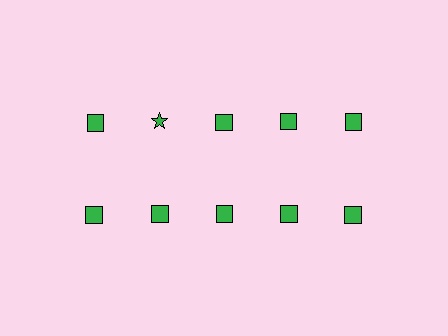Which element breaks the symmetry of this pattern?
The green star in the top row, second from left column breaks the symmetry. All other shapes are green squares.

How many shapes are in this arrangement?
There are 10 shapes arranged in a grid pattern.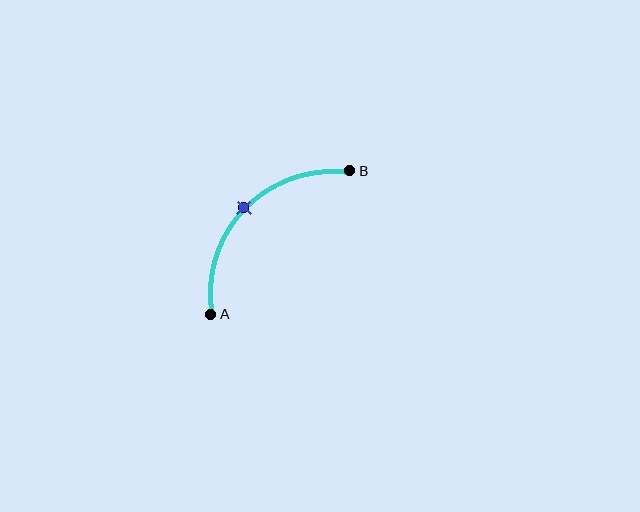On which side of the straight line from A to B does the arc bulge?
The arc bulges above and to the left of the straight line connecting A and B.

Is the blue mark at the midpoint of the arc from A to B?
Yes. The blue mark lies on the arc at equal arc-length from both A and B — it is the arc midpoint.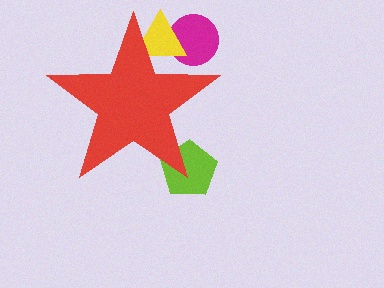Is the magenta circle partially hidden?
Yes, the magenta circle is partially hidden behind the red star.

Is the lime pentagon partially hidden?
Yes, the lime pentagon is partially hidden behind the red star.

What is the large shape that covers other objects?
A red star.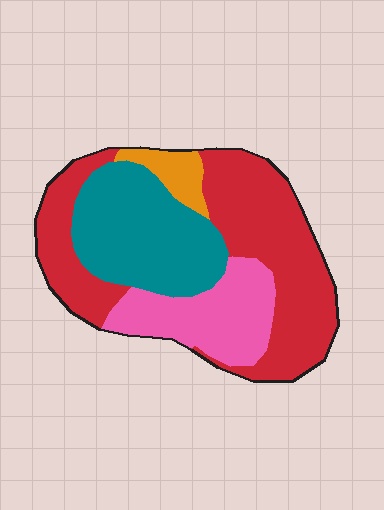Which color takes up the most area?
Red, at roughly 45%.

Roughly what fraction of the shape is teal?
Teal takes up between a quarter and a half of the shape.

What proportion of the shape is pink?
Pink takes up about one fifth (1/5) of the shape.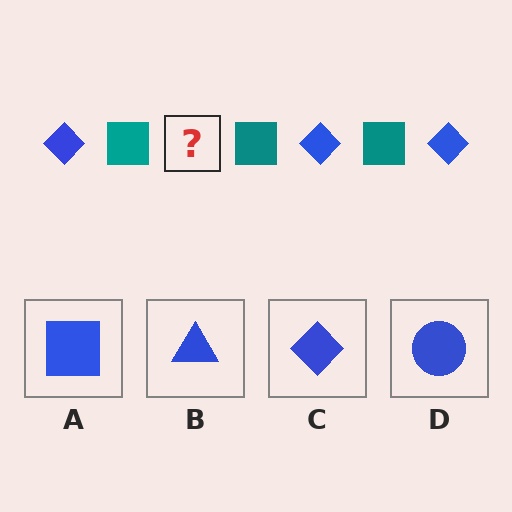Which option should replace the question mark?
Option C.